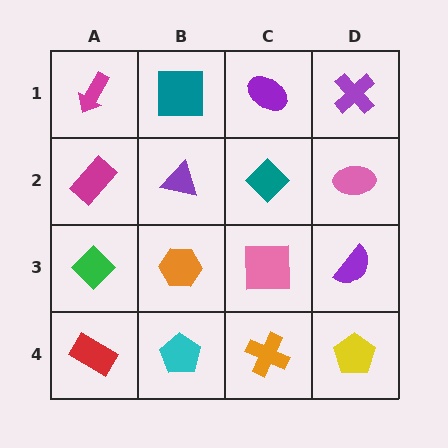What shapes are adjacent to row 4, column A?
A green diamond (row 3, column A), a cyan pentagon (row 4, column B).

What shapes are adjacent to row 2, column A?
A magenta arrow (row 1, column A), a green diamond (row 3, column A), a purple triangle (row 2, column B).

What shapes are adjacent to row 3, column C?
A teal diamond (row 2, column C), an orange cross (row 4, column C), an orange hexagon (row 3, column B), a purple semicircle (row 3, column D).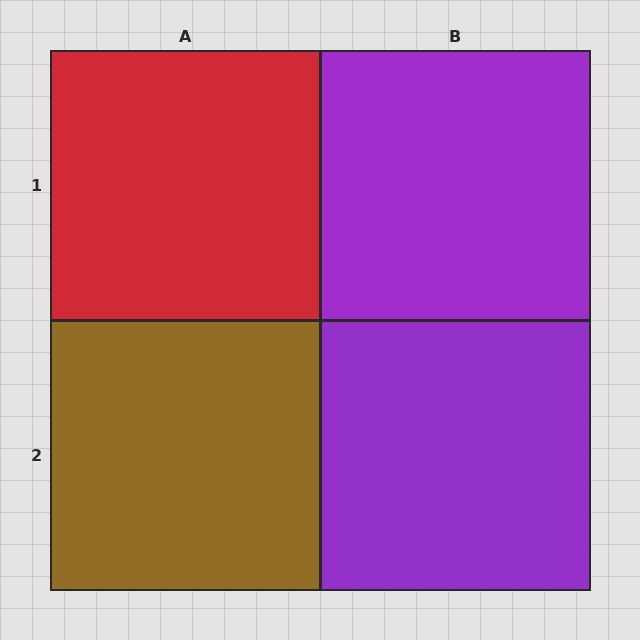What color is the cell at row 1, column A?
Red.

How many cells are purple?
2 cells are purple.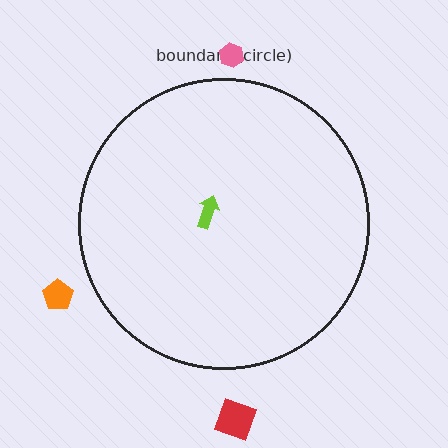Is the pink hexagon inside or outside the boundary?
Outside.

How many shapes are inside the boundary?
1 inside, 3 outside.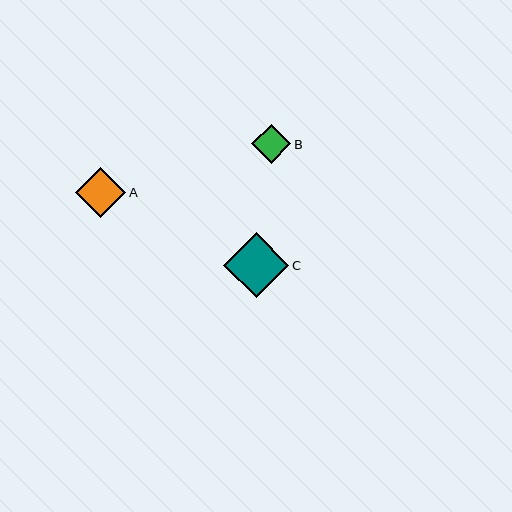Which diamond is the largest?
Diamond C is the largest with a size of approximately 65 pixels.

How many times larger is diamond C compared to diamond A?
Diamond C is approximately 1.3 times the size of diamond A.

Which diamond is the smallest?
Diamond B is the smallest with a size of approximately 39 pixels.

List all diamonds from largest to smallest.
From largest to smallest: C, A, B.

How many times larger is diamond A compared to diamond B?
Diamond A is approximately 1.3 times the size of diamond B.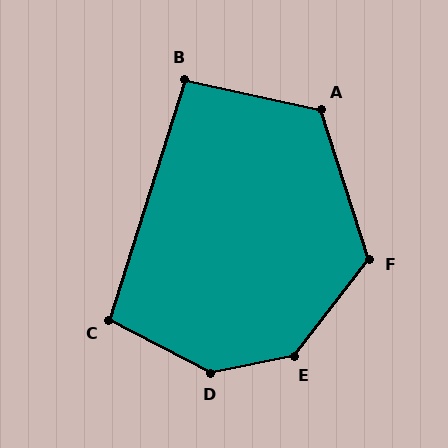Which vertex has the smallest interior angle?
B, at approximately 95 degrees.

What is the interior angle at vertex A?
Approximately 121 degrees (obtuse).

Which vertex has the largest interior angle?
D, at approximately 141 degrees.